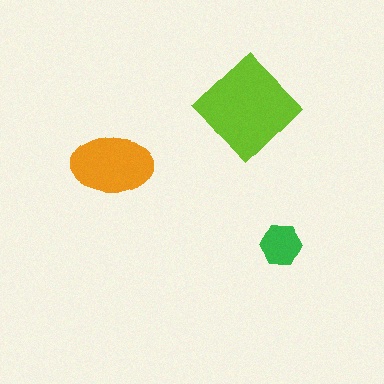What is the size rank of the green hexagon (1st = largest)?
3rd.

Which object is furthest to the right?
The green hexagon is rightmost.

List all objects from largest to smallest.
The lime diamond, the orange ellipse, the green hexagon.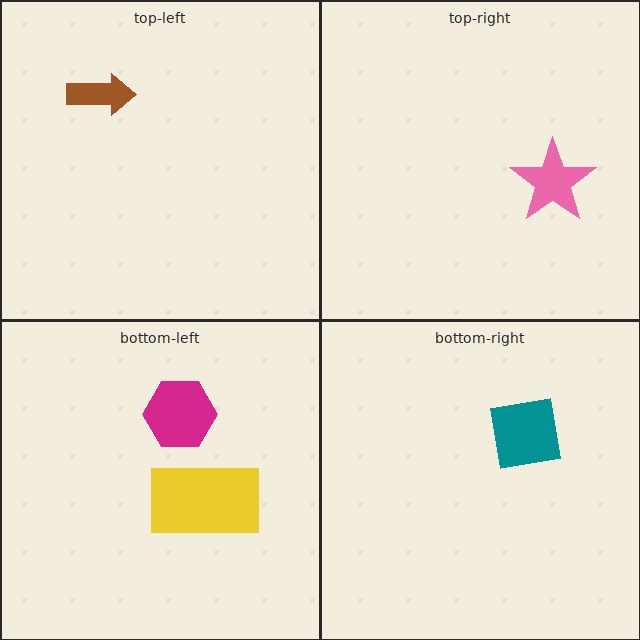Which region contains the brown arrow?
The top-left region.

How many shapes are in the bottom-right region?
1.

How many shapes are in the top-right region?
1.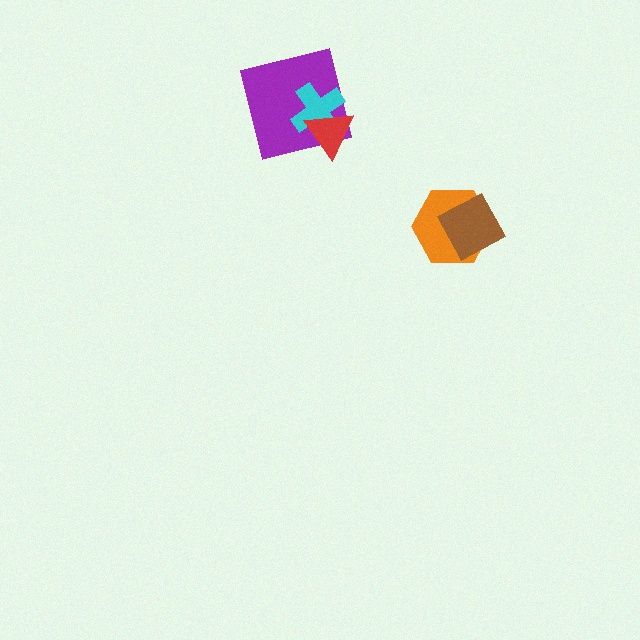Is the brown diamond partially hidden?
No, no other shape covers it.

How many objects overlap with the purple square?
2 objects overlap with the purple square.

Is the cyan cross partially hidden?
Yes, it is partially covered by another shape.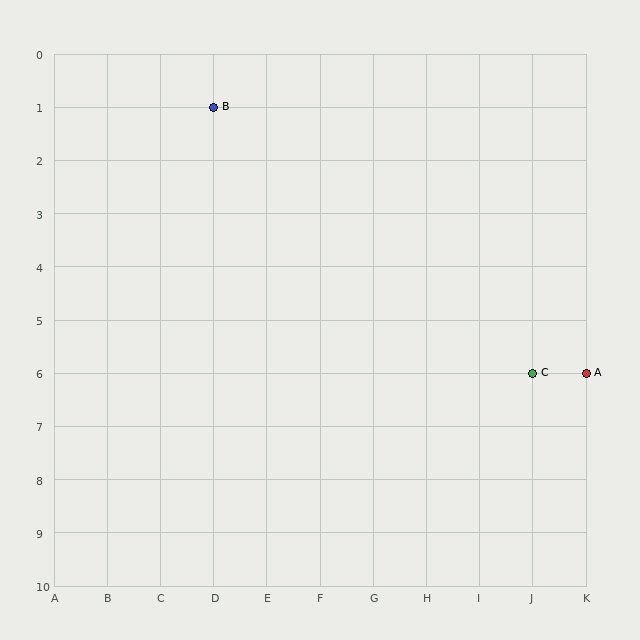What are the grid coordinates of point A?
Point A is at grid coordinates (K, 6).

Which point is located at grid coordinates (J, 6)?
Point C is at (J, 6).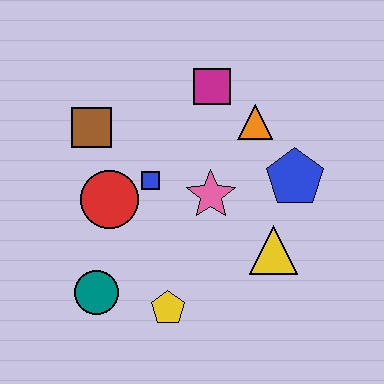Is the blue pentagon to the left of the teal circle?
No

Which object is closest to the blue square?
The red circle is closest to the blue square.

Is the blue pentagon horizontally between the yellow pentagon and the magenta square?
No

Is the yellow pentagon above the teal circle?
No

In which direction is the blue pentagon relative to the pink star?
The blue pentagon is to the right of the pink star.